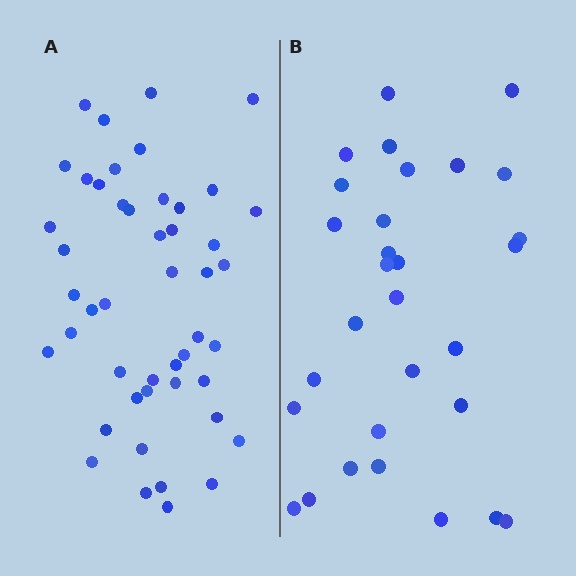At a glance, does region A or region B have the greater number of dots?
Region A (the left region) has more dots.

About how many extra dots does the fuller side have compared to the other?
Region A has approximately 15 more dots than region B.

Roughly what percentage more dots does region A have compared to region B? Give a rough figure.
About 55% more.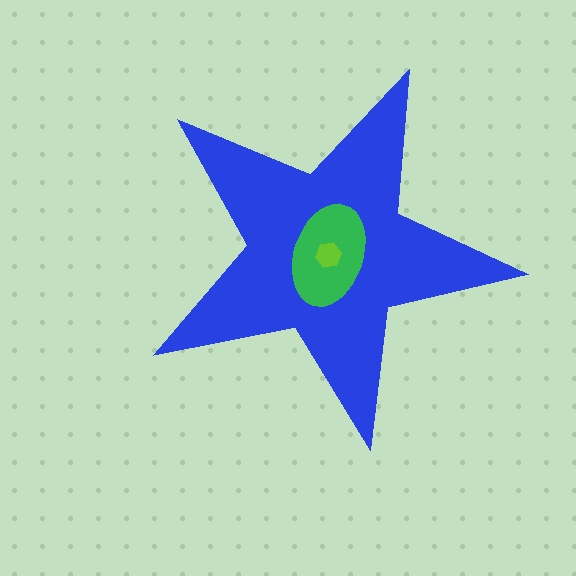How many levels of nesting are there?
3.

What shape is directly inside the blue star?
The green ellipse.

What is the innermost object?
The lime hexagon.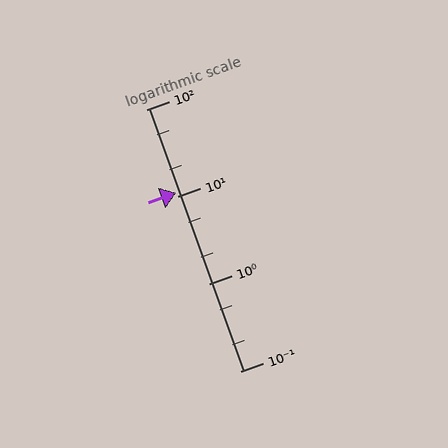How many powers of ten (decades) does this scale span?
The scale spans 3 decades, from 0.1 to 100.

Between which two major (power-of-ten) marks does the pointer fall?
The pointer is between 10 and 100.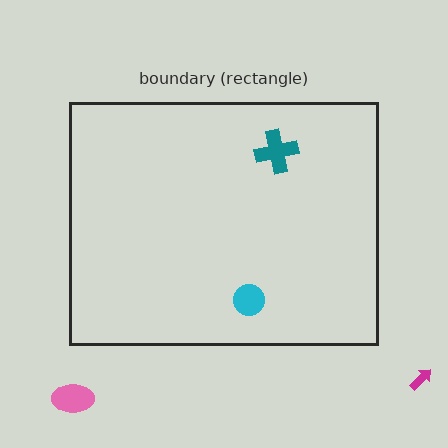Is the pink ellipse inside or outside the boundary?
Outside.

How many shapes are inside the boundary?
2 inside, 2 outside.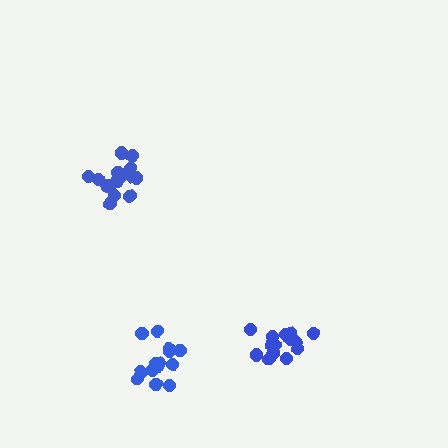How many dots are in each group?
Group 1: 15 dots, Group 2: 14 dots, Group 3: 14 dots (43 total).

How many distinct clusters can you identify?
There are 3 distinct clusters.